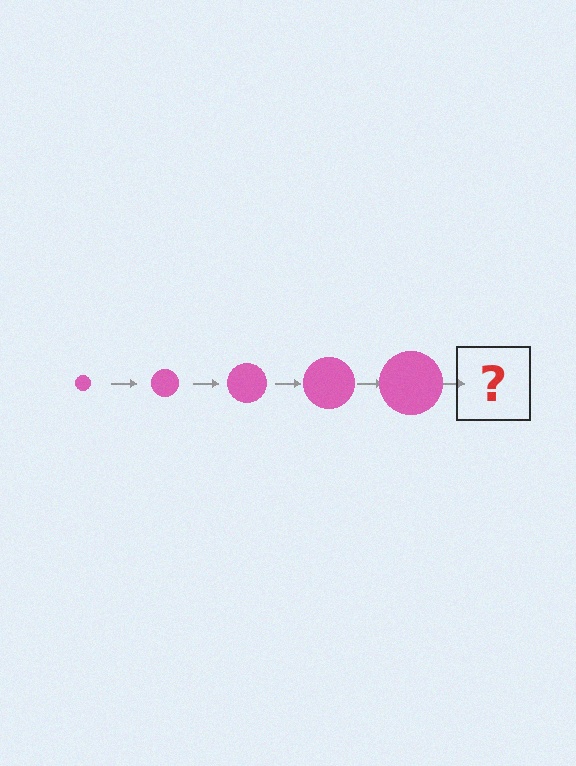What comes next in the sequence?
The next element should be a pink circle, larger than the previous one.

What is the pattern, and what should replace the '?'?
The pattern is that the circle gets progressively larger each step. The '?' should be a pink circle, larger than the previous one.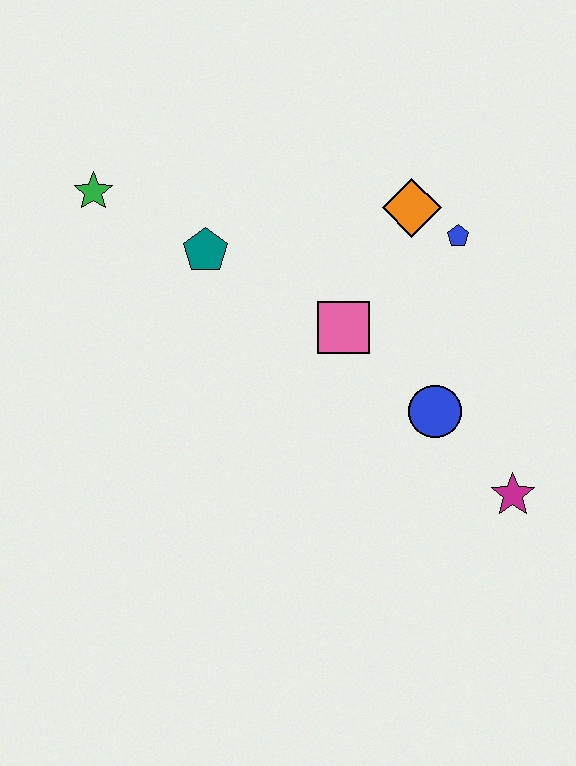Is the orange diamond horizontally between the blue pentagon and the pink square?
Yes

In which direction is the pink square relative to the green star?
The pink square is to the right of the green star.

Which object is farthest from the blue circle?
The green star is farthest from the blue circle.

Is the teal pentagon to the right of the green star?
Yes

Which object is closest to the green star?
The teal pentagon is closest to the green star.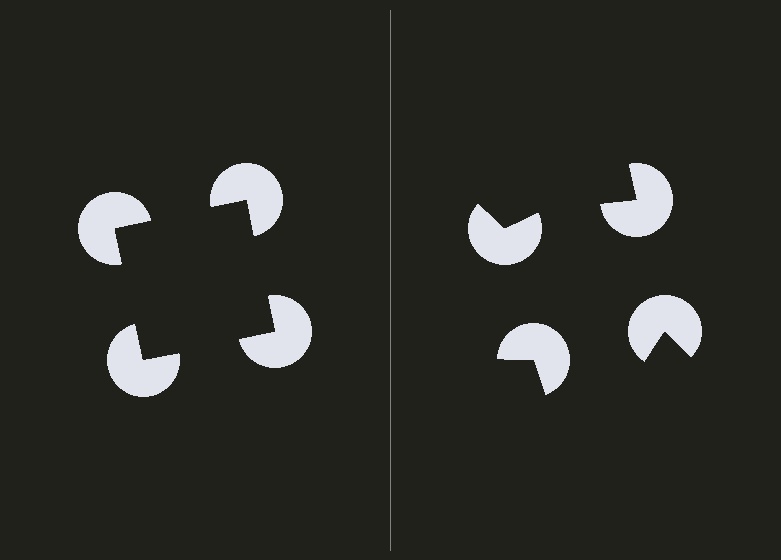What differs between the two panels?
The pac-man discs are positioned identically on both sides; only the wedge orientations differ. On the left they align to a square; on the right they are misaligned.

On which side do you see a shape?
An illusory square appears on the left side. On the right side the wedge cuts are rotated, so no coherent shape forms.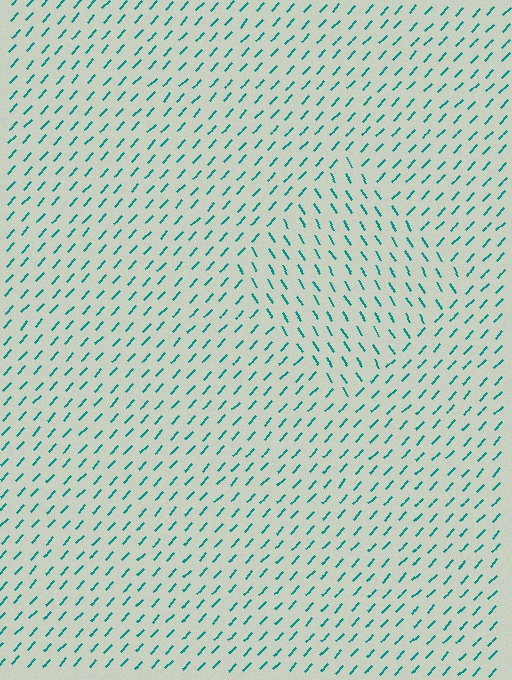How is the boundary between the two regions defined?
The boundary is defined purely by a change in line orientation (approximately 75 degrees difference). All lines are the same color and thickness.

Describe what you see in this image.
The image is filled with small teal line segments. A diamond region in the image has lines oriented differently from the surrounding lines, creating a visible texture boundary.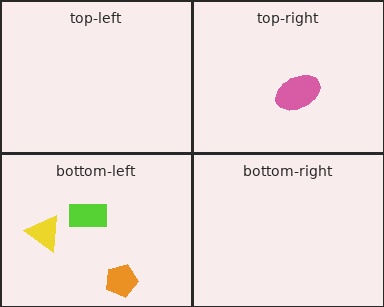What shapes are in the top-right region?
The pink ellipse.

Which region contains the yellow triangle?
The bottom-left region.